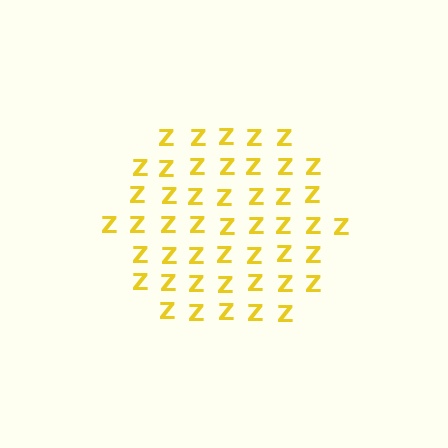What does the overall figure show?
The overall figure shows a hexagon.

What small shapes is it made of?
It is made of small letter Z's.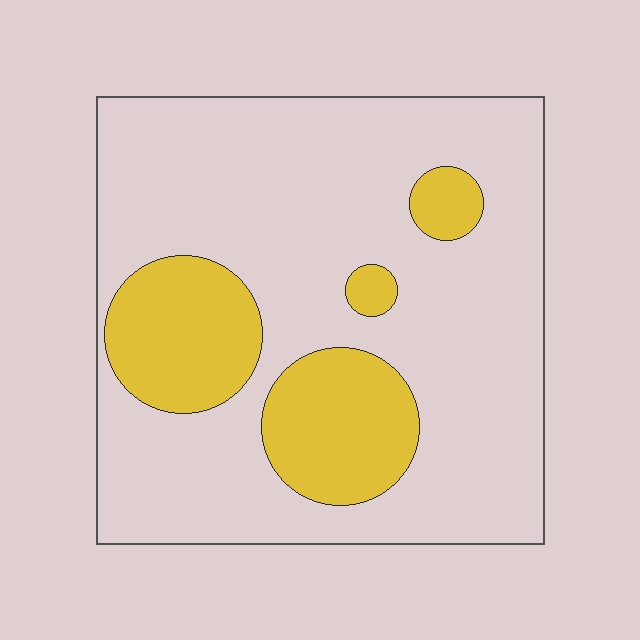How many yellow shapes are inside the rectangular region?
4.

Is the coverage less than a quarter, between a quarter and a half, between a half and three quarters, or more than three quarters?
Less than a quarter.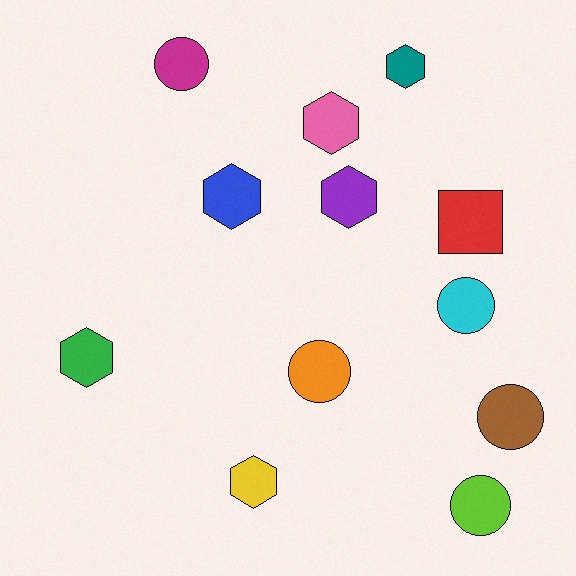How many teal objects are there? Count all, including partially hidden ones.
There is 1 teal object.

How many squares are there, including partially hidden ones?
There is 1 square.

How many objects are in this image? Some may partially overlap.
There are 12 objects.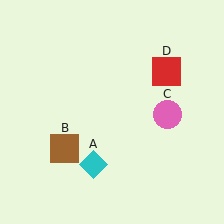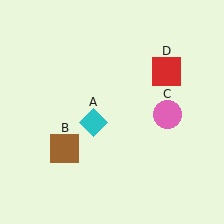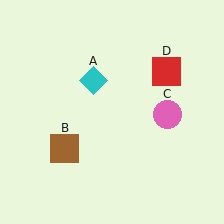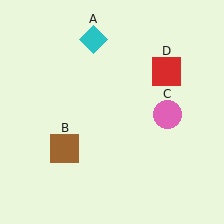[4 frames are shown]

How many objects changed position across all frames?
1 object changed position: cyan diamond (object A).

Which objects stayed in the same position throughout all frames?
Brown square (object B) and pink circle (object C) and red square (object D) remained stationary.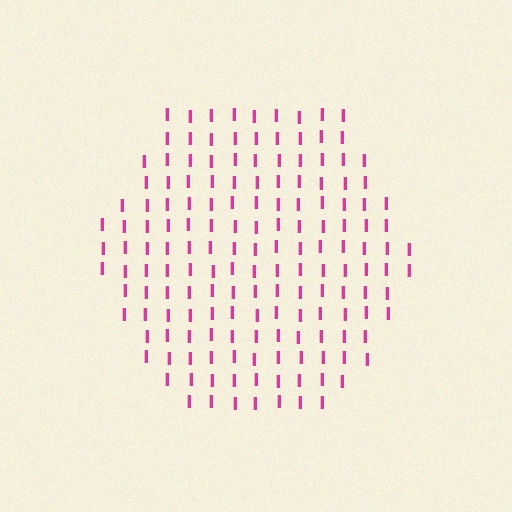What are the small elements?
The small elements are letter I's.